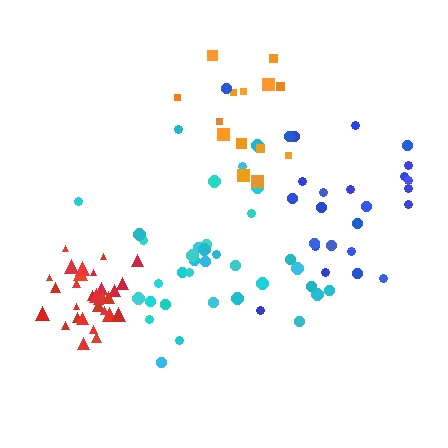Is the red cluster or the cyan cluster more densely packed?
Red.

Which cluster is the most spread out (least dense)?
Blue.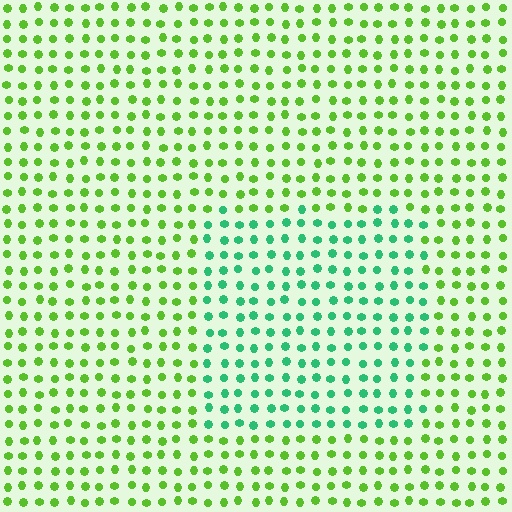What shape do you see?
I see a rectangle.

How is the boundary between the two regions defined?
The boundary is defined purely by a slight shift in hue (about 48 degrees). Spacing, size, and orientation are identical on both sides.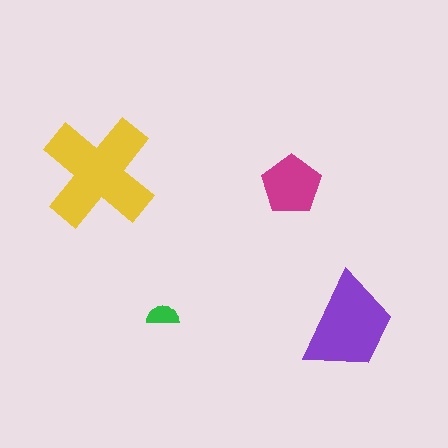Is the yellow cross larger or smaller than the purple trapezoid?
Larger.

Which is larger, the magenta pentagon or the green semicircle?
The magenta pentagon.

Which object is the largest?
The yellow cross.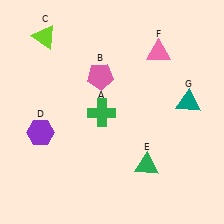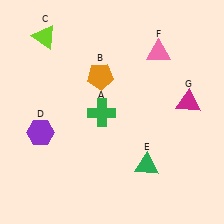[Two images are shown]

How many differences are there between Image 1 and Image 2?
There are 2 differences between the two images.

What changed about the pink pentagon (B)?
In Image 1, B is pink. In Image 2, it changed to orange.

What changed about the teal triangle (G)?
In Image 1, G is teal. In Image 2, it changed to magenta.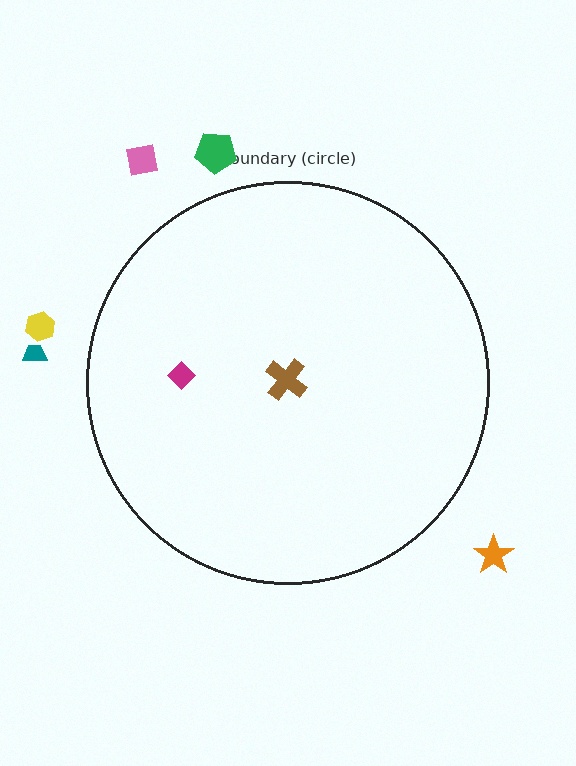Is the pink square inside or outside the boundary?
Outside.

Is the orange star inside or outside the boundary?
Outside.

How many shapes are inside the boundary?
2 inside, 5 outside.